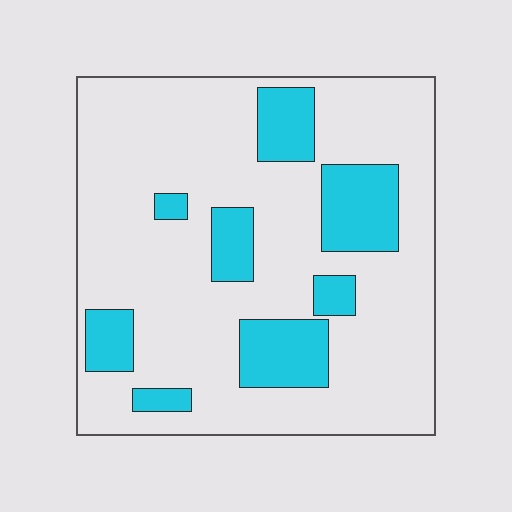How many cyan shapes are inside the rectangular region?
8.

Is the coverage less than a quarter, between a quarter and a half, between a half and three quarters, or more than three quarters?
Less than a quarter.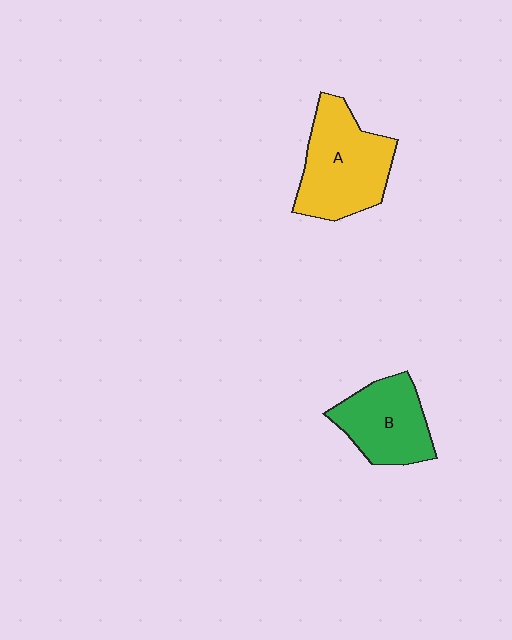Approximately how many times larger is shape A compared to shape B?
Approximately 1.3 times.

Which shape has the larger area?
Shape A (yellow).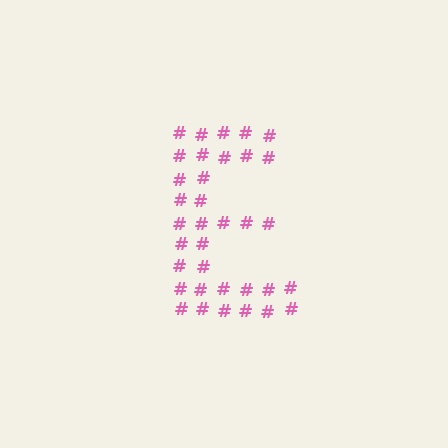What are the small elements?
The small elements are hash symbols.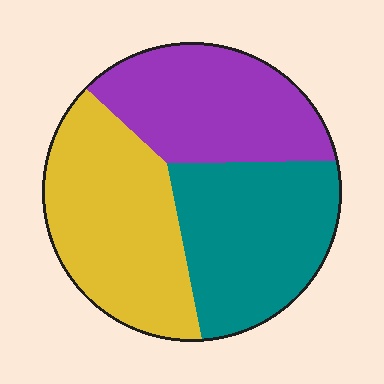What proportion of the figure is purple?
Purple covers about 30% of the figure.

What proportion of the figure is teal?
Teal covers around 35% of the figure.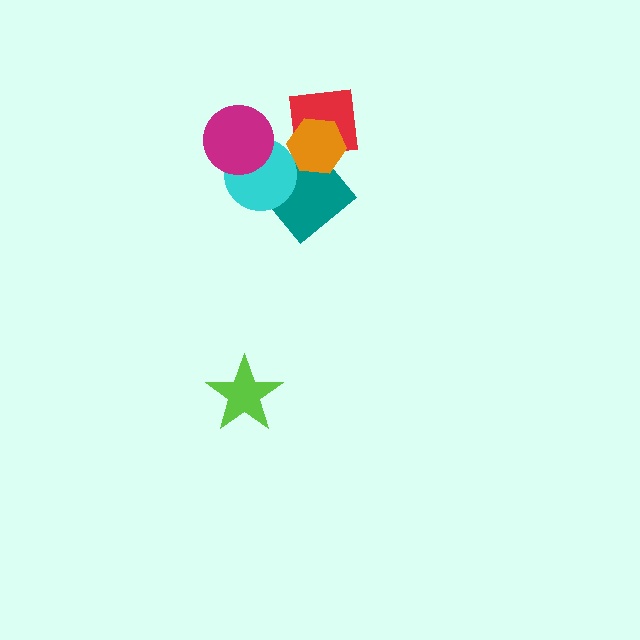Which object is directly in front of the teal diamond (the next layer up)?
The cyan circle is directly in front of the teal diamond.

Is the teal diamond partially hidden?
Yes, it is partially covered by another shape.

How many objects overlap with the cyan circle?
2 objects overlap with the cyan circle.